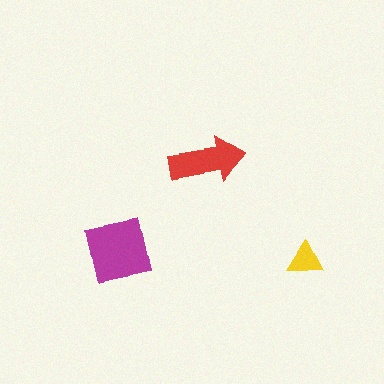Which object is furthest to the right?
The yellow triangle is rightmost.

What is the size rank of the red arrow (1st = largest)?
2nd.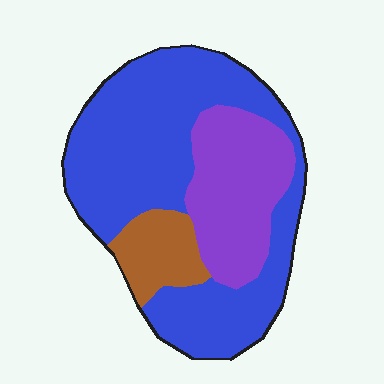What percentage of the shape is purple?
Purple covers around 25% of the shape.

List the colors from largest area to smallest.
From largest to smallest: blue, purple, brown.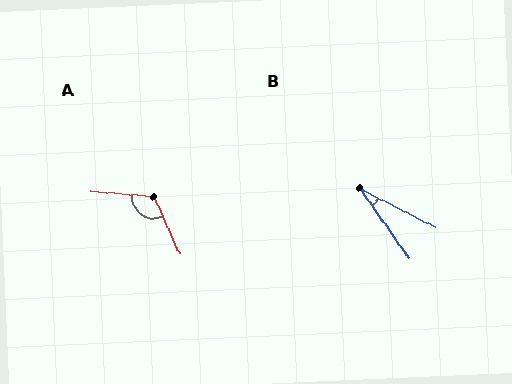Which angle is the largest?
A, at approximately 119 degrees.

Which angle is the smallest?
B, at approximately 28 degrees.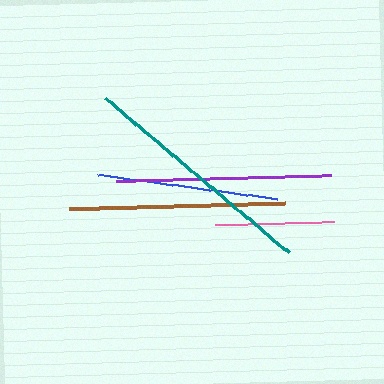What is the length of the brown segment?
The brown segment is approximately 216 pixels long.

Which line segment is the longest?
The teal line is the longest at approximately 239 pixels.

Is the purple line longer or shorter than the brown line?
The brown line is longer than the purple line.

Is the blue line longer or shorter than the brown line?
The brown line is longer than the blue line.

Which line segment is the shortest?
The pink line is the shortest at approximately 118 pixels.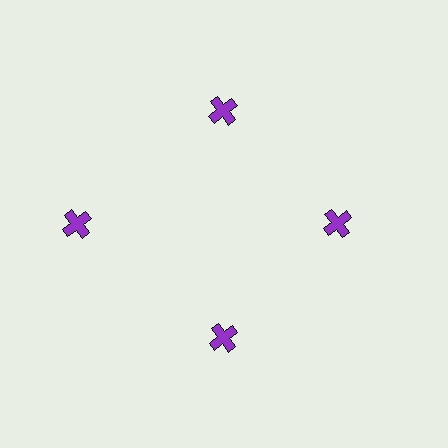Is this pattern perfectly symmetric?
No. The 4 purple crosses are arranged in a ring, but one element near the 9 o'clock position is pushed outward from the center, breaking the 4-fold rotational symmetry.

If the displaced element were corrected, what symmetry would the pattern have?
It would have 4-fold rotational symmetry — the pattern would map onto itself every 90 degrees.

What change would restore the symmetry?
The symmetry would be restored by moving it inward, back onto the ring so that all 4 crosses sit at equal angles and equal distance from the center.